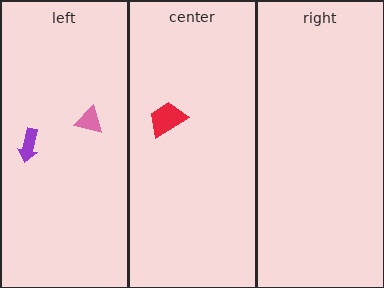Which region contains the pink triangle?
The left region.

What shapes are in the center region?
The red trapezoid.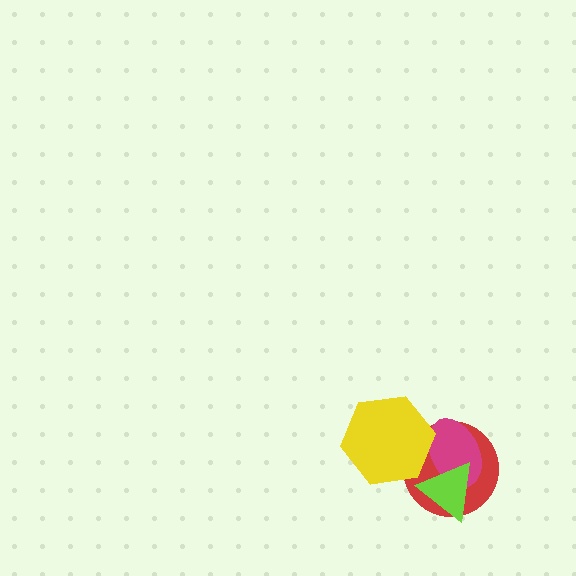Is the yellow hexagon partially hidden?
No, no other shape covers it.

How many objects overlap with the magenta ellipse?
3 objects overlap with the magenta ellipse.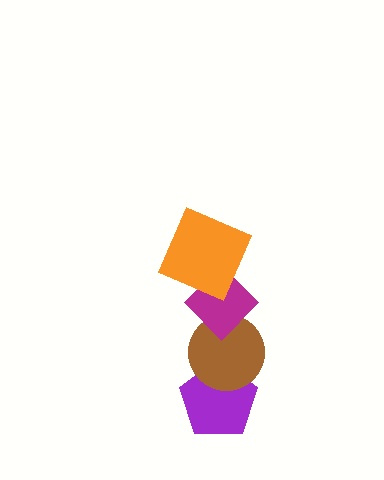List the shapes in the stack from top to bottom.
From top to bottom: the orange square, the magenta diamond, the brown circle, the purple pentagon.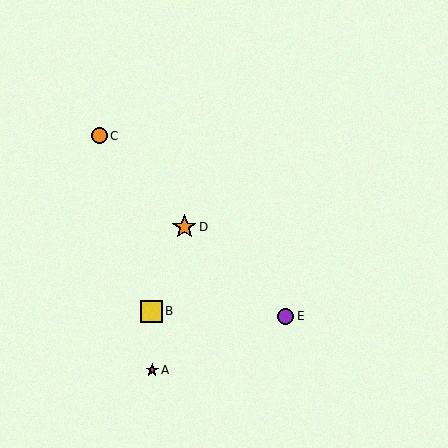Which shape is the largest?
The orange star (labeled D) is the largest.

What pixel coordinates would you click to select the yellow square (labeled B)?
Click at (152, 311) to select the yellow square B.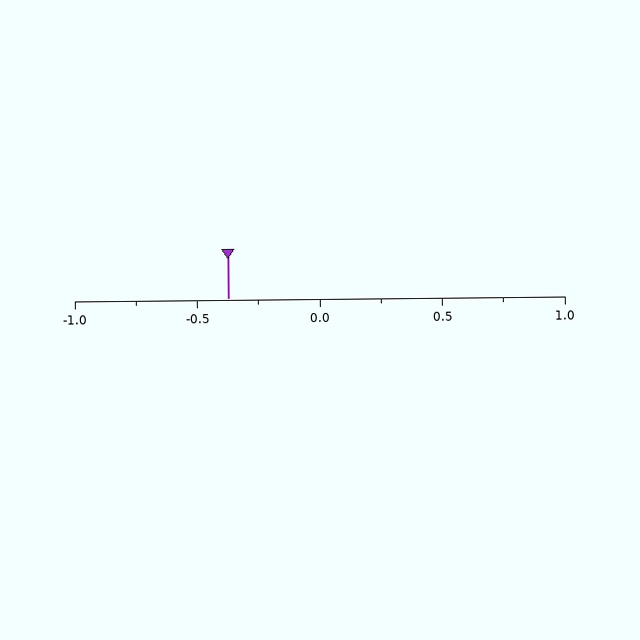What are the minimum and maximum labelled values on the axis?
The axis runs from -1.0 to 1.0.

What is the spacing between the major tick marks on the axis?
The major ticks are spaced 0.5 apart.